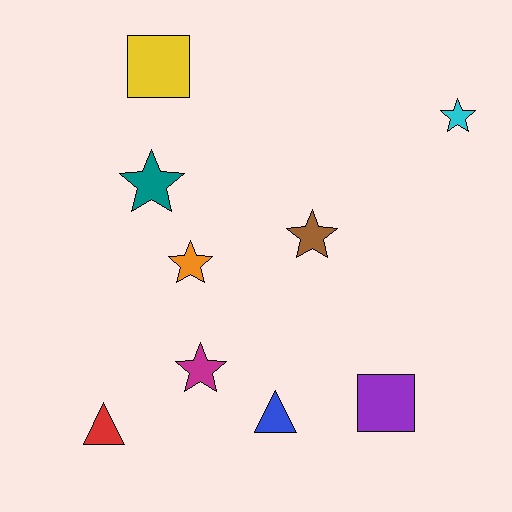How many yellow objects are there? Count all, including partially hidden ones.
There is 1 yellow object.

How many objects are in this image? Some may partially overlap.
There are 9 objects.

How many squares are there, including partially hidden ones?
There are 2 squares.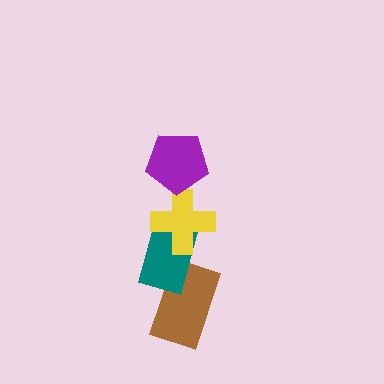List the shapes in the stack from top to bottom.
From top to bottom: the purple pentagon, the yellow cross, the teal rectangle, the brown rectangle.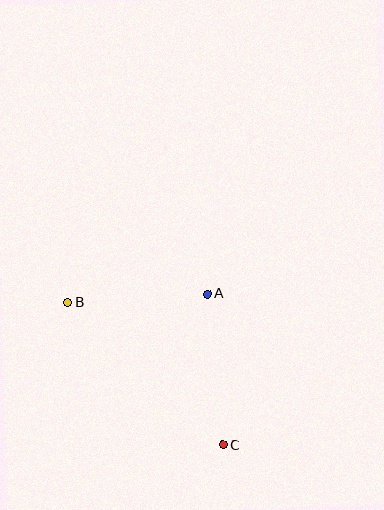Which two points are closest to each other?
Points A and B are closest to each other.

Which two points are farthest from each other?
Points B and C are farthest from each other.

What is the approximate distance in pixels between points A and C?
The distance between A and C is approximately 152 pixels.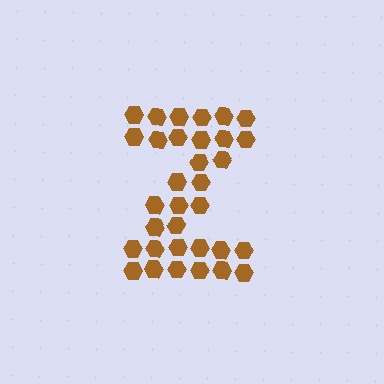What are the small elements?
The small elements are hexagons.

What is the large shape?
The large shape is the letter Z.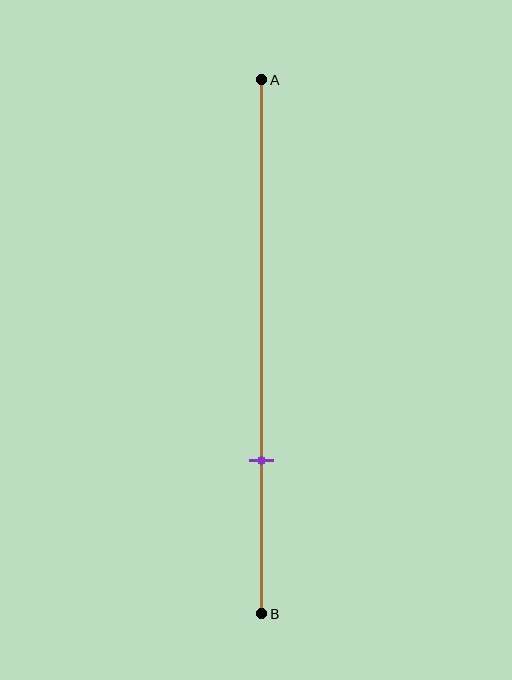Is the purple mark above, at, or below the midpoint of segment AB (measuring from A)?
The purple mark is below the midpoint of segment AB.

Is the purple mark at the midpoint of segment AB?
No, the mark is at about 70% from A, not at the 50% midpoint.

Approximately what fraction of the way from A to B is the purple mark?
The purple mark is approximately 70% of the way from A to B.